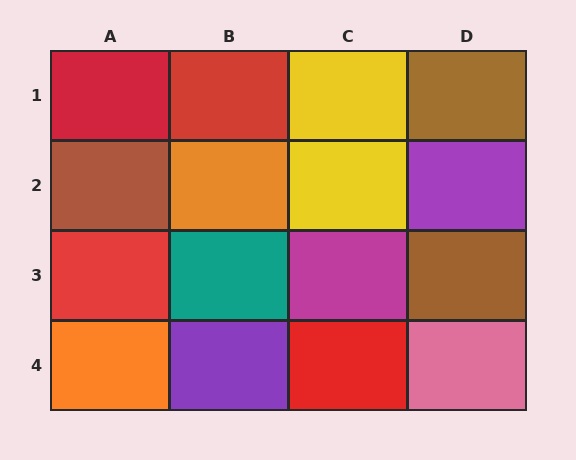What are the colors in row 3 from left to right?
Red, teal, magenta, brown.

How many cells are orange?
2 cells are orange.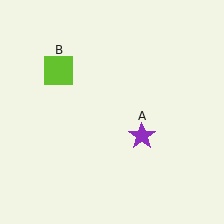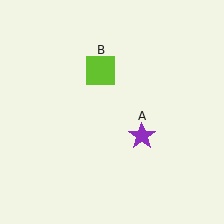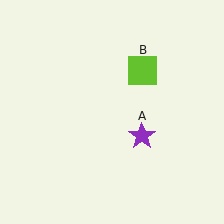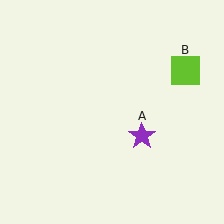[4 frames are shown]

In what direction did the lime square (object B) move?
The lime square (object B) moved right.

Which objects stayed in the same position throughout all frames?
Purple star (object A) remained stationary.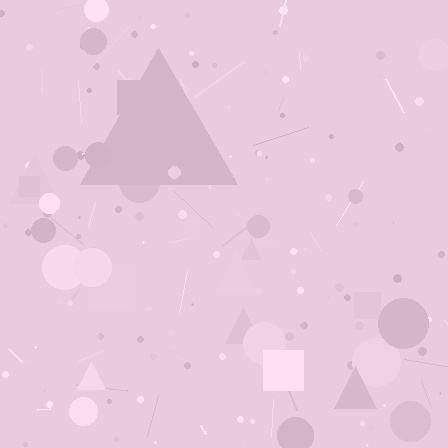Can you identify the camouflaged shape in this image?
The camouflaged shape is a triangle.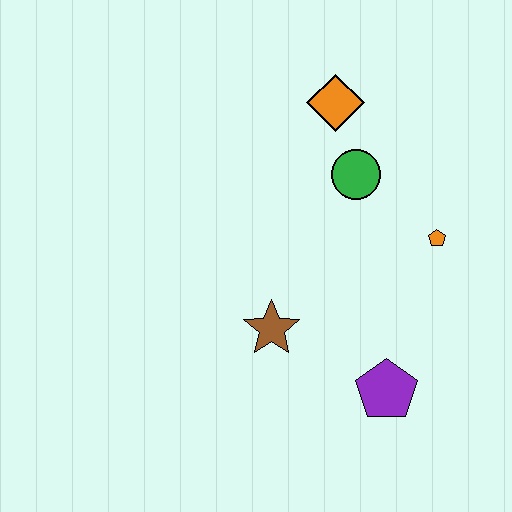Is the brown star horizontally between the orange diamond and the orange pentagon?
No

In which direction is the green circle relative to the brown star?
The green circle is above the brown star.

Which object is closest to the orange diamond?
The green circle is closest to the orange diamond.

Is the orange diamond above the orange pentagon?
Yes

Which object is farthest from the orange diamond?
The purple pentagon is farthest from the orange diamond.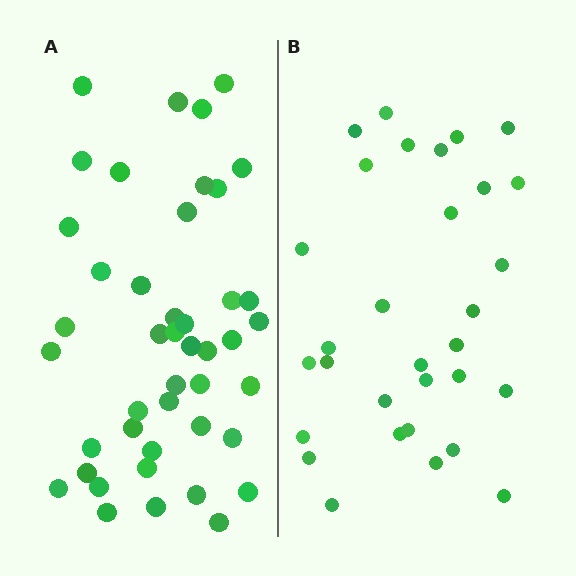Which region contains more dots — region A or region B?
Region A (the left region) has more dots.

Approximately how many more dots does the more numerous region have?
Region A has approximately 15 more dots than region B.